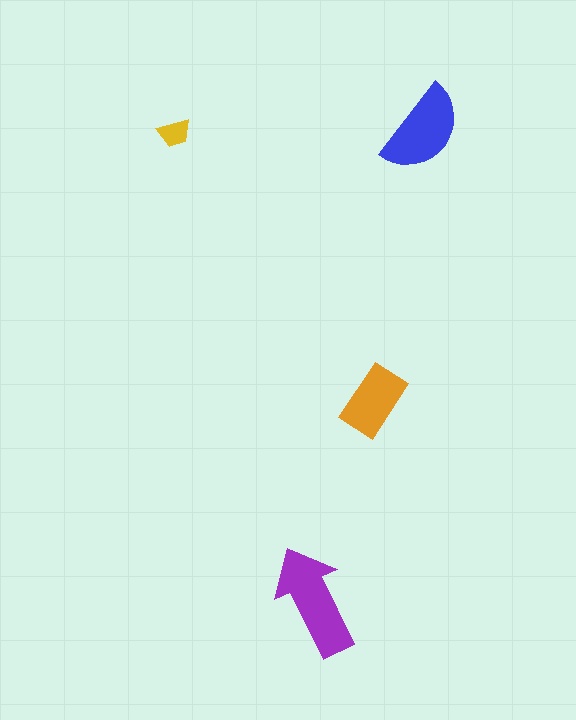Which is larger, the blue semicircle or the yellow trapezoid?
The blue semicircle.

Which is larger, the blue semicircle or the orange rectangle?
The blue semicircle.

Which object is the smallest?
The yellow trapezoid.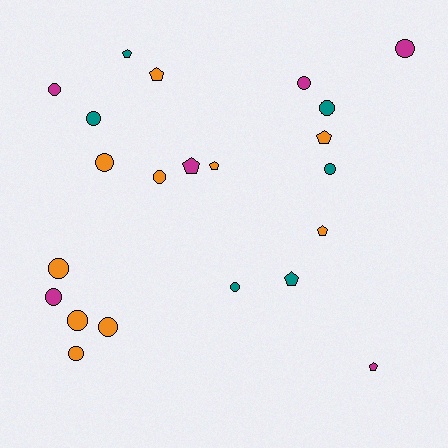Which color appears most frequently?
Orange, with 10 objects.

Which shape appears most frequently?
Circle, with 14 objects.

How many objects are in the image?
There are 22 objects.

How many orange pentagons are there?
There are 4 orange pentagons.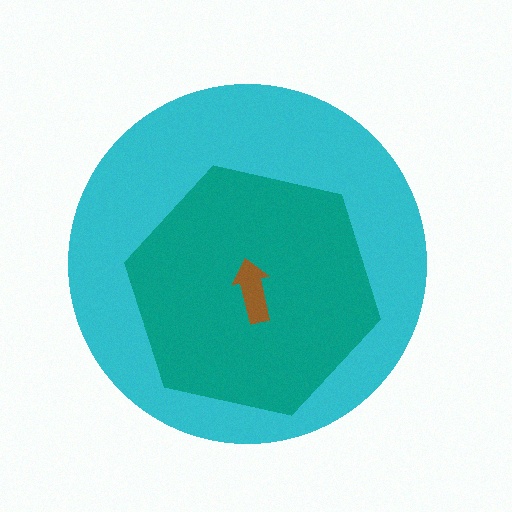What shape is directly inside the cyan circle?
The teal hexagon.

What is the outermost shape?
The cyan circle.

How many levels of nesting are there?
3.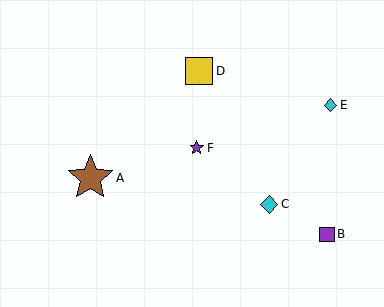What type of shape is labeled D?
Shape D is a yellow square.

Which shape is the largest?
The brown star (labeled A) is the largest.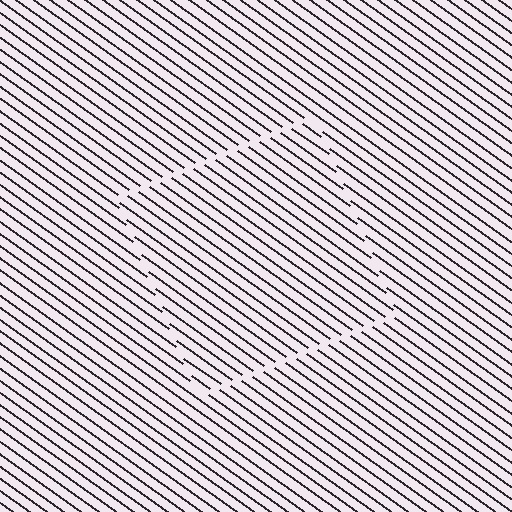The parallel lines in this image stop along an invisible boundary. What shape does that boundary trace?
An illusory square. The interior of the shape contains the same grating, shifted by half a period — the contour is defined by the phase discontinuity where line-ends from the inner and outer gratings abut.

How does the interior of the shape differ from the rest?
The interior of the shape contains the same grating, shifted by half a period — the contour is defined by the phase discontinuity where line-ends from the inner and outer gratings abut.